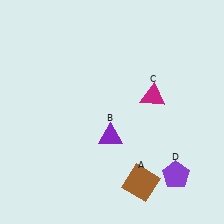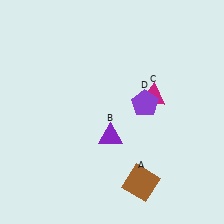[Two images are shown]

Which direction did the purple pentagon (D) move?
The purple pentagon (D) moved up.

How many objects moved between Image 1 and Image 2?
1 object moved between the two images.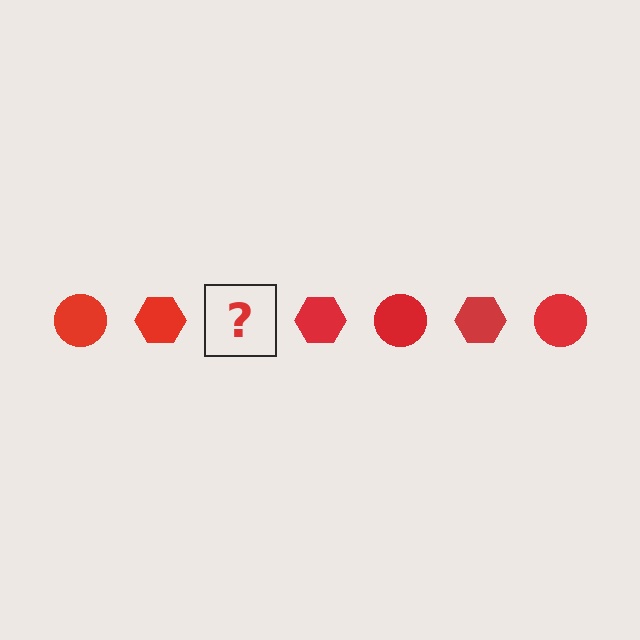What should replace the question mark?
The question mark should be replaced with a red circle.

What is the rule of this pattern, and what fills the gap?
The rule is that the pattern cycles through circle, hexagon shapes in red. The gap should be filled with a red circle.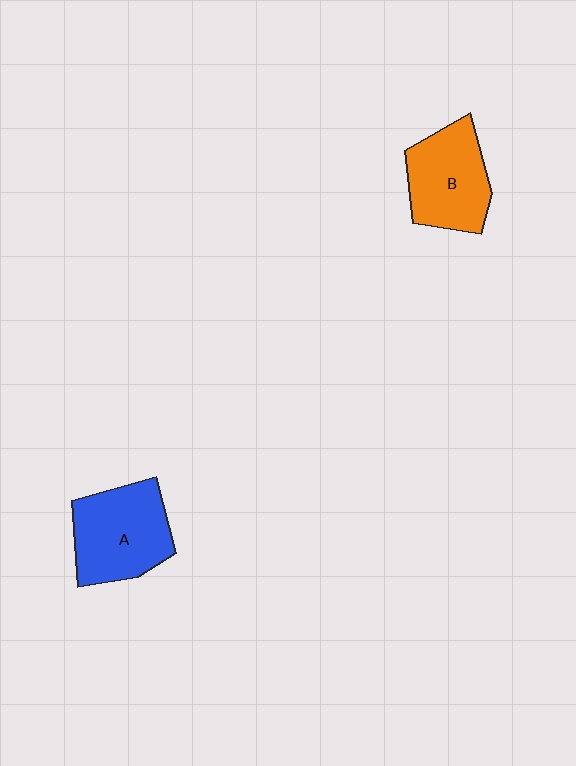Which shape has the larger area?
Shape A (blue).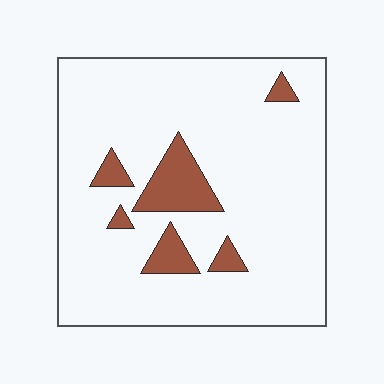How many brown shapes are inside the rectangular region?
6.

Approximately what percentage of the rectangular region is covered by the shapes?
Approximately 10%.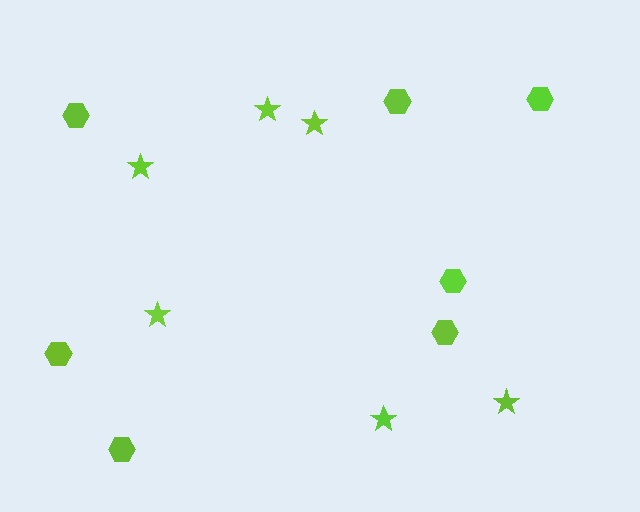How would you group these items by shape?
There are 2 groups: one group of hexagons (7) and one group of stars (6).